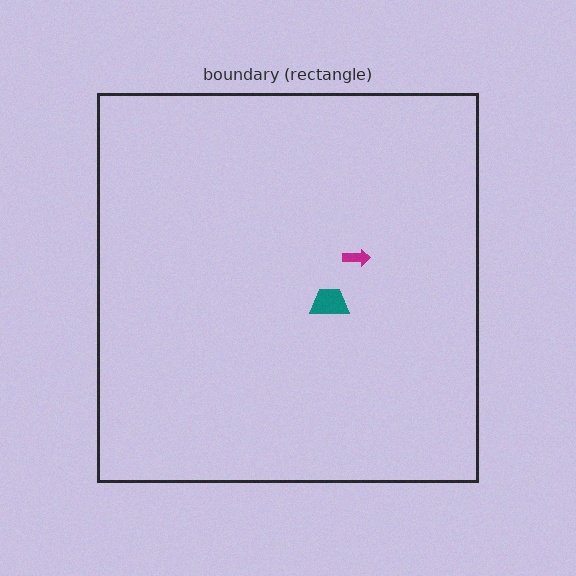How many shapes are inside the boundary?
2 inside, 0 outside.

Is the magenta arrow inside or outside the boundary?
Inside.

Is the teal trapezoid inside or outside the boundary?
Inside.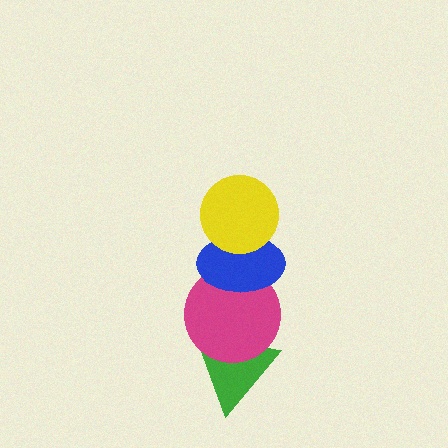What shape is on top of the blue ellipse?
The yellow circle is on top of the blue ellipse.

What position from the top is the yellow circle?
The yellow circle is 1st from the top.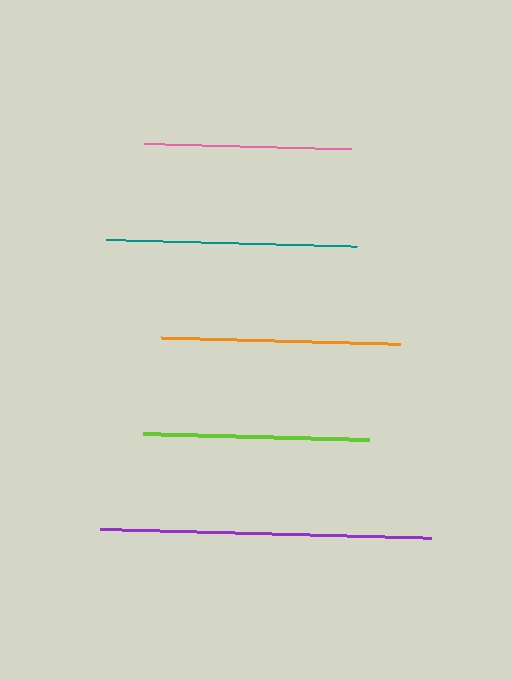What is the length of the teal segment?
The teal segment is approximately 251 pixels long.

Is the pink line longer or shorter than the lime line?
The lime line is longer than the pink line.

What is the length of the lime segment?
The lime segment is approximately 226 pixels long.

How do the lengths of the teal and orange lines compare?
The teal and orange lines are approximately the same length.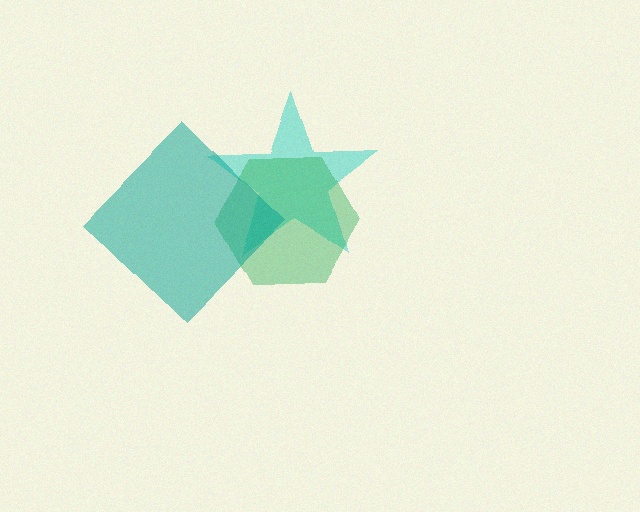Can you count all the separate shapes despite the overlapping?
Yes, there are 3 separate shapes.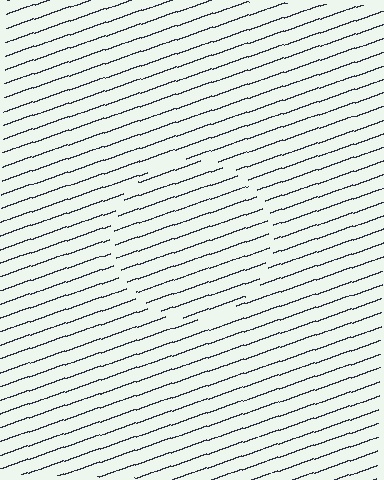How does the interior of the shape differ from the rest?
The interior of the shape contains the same grating, shifted by half a period — the contour is defined by the phase discontinuity where line-ends from the inner and outer gratings abut.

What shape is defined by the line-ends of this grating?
An illusory circle. The interior of the shape contains the same grating, shifted by half a period — the contour is defined by the phase discontinuity where line-ends from the inner and outer gratings abut.